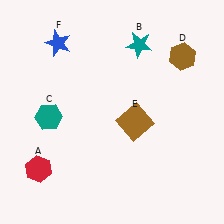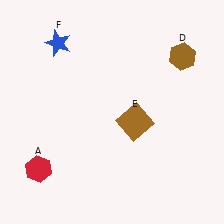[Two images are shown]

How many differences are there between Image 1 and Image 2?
There are 2 differences between the two images.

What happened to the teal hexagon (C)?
The teal hexagon (C) was removed in Image 2. It was in the bottom-left area of Image 1.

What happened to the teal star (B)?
The teal star (B) was removed in Image 2. It was in the top-right area of Image 1.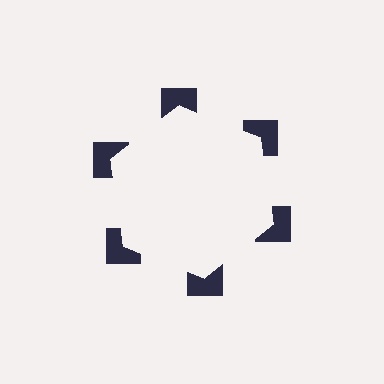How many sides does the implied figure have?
6 sides.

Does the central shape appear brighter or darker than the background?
It typically appears slightly brighter than the background, even though no actual brightness change is drawn.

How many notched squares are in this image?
There are 6 — one at each vertex of the illusory hexagon.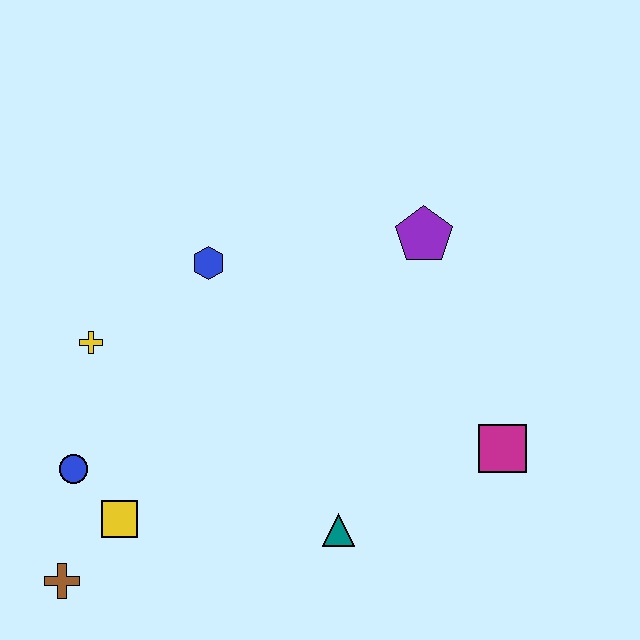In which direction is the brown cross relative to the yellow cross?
The brown cross is below the yellow cross.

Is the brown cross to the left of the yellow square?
Yes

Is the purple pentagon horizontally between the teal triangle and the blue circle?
No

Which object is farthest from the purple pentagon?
The brown cross is farthest from the purple pentagon.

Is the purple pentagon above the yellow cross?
Yes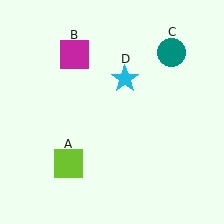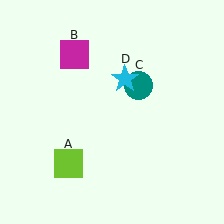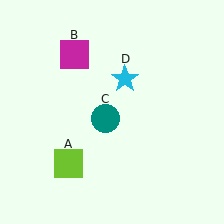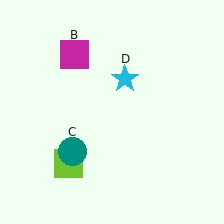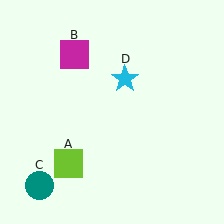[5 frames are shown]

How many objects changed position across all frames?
1 object changed position: teal circle (object C).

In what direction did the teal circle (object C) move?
The teal circle (object C) moved down and to the left.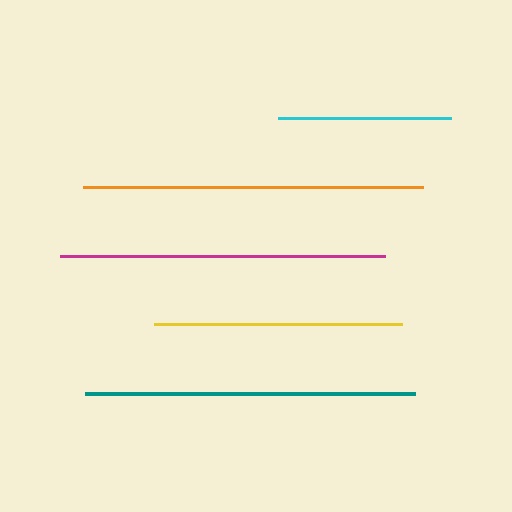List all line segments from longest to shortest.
From longest to shortest: orange, teal, magenta, yellow, cyan.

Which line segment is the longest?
The orange line is the longest at approximately 340 pixels.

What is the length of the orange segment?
The orange segment is approximately 340 pixels long.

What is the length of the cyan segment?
The cyan segment is approximately 173 pixels long.